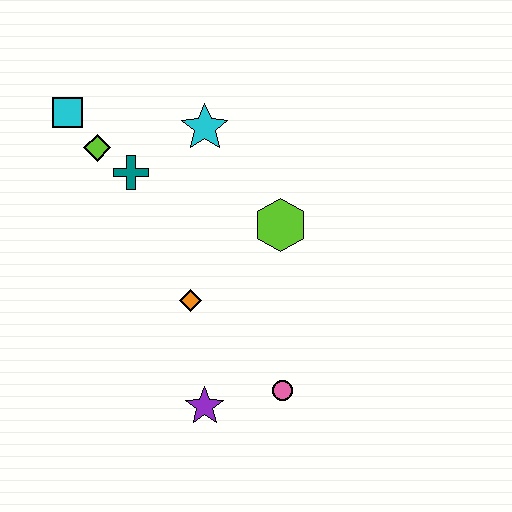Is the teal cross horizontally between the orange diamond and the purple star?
No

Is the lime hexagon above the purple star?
Yes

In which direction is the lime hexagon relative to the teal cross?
The lime hexagon is to the right of the teal cross.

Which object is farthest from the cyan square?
The pink circle is farthest from the cyan square.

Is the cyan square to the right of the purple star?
No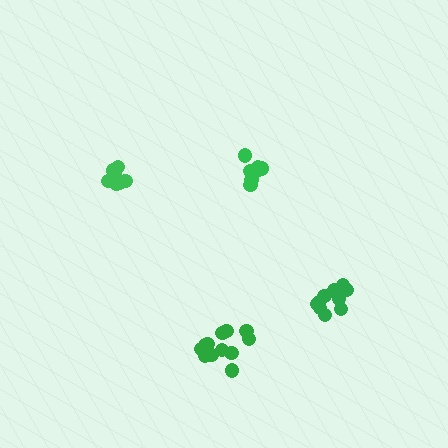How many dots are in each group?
Group 1: 7 dots, Group 2: 10 dots, Group 3: 7 dots, Group 4: 12 dots (36 total).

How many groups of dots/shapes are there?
There are 4 groups.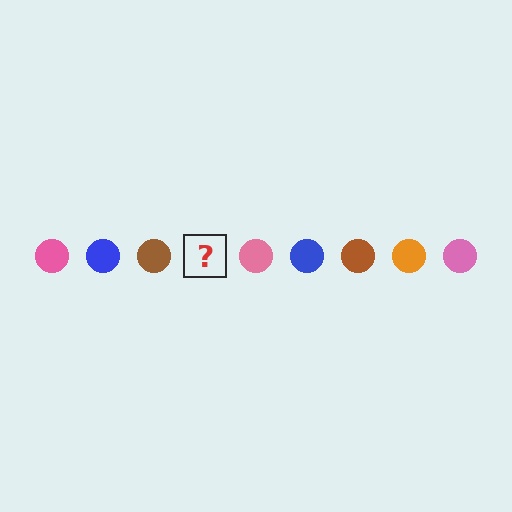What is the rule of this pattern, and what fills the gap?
The rule is that the pattern cycles through pink, blue, brown, orange circles. The gap should be filled with an orange circle.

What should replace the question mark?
The question mark should be replaced with an orange circle.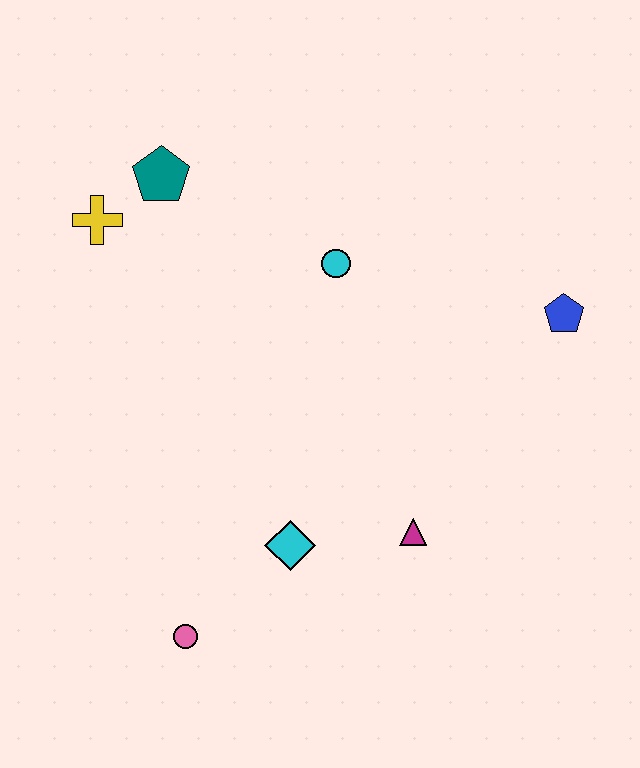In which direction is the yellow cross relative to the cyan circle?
The yellow cross is to the left of the cyan circle.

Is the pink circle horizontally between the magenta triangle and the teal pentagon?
Yes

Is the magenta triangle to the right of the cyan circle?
Yes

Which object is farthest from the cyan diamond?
The teal pentagon is farthest from the cyan diamond.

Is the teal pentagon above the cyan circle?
Yes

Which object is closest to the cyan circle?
The teal pentagon is closest to the cyan circle.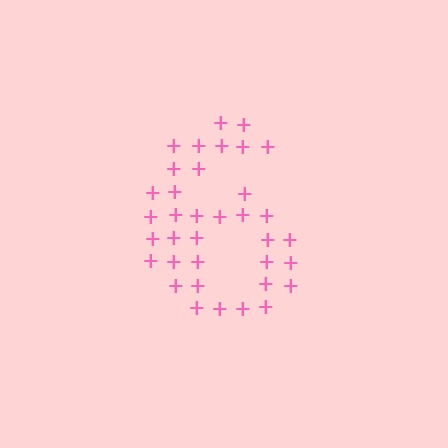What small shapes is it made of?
It is made of small plus signs.